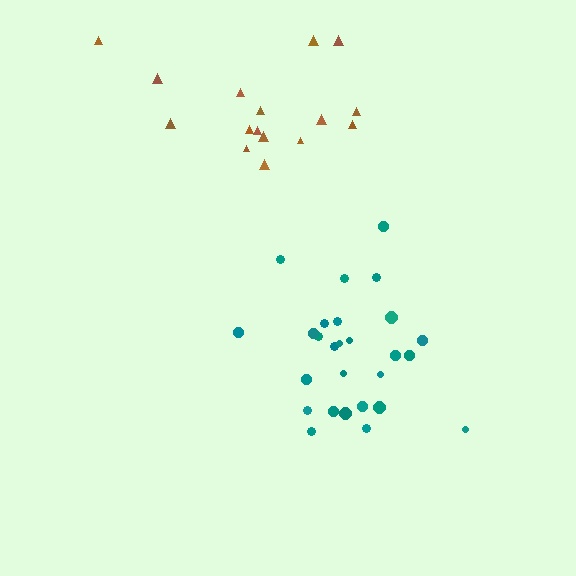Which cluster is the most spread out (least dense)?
Brown.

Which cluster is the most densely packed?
Teal.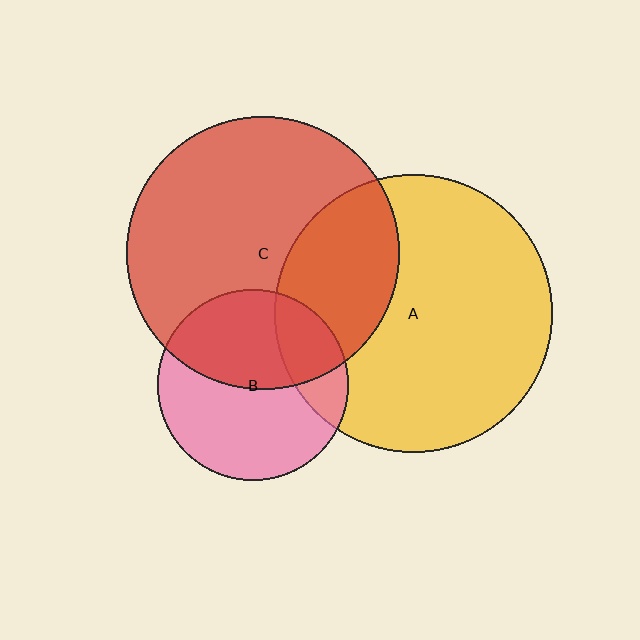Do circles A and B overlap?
Yes.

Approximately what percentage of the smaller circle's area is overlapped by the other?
Approximately 20%.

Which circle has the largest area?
Circle A (yellow).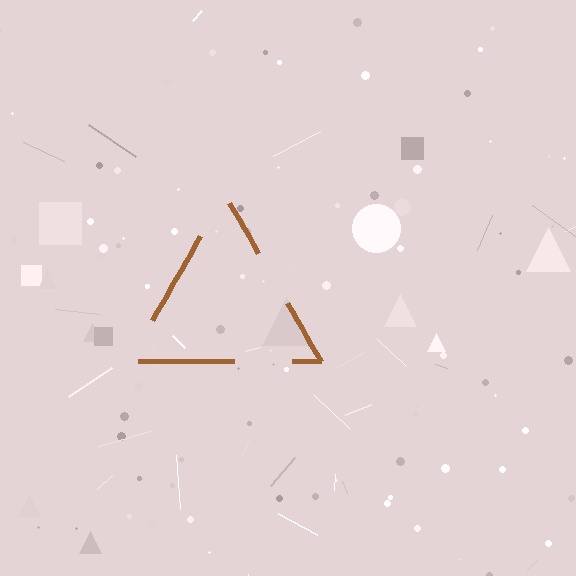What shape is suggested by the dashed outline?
The dashed outline suggests a triangle.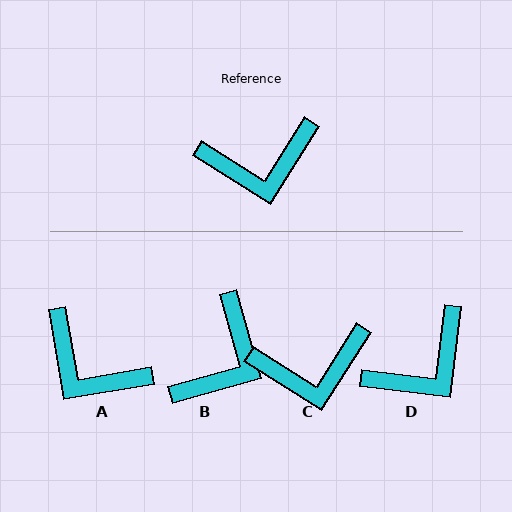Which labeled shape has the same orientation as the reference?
C.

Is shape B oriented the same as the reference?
No, it is off by about 48 degrees.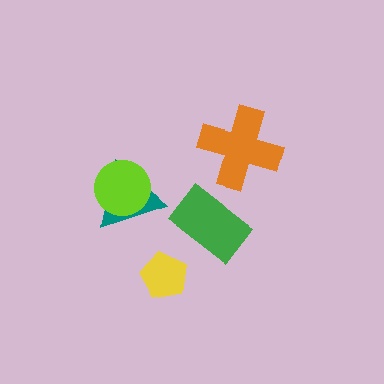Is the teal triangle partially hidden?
Yes, it is partially covered by another shape.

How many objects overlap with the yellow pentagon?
0 objects overlap with the yellow pentagon.